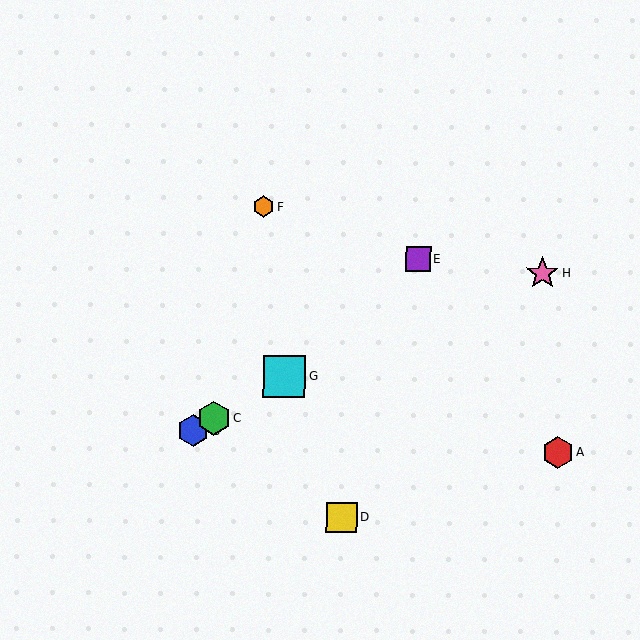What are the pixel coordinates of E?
Object E is at (419, 259).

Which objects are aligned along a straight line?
Objects B, C, G are aligned along a straight line.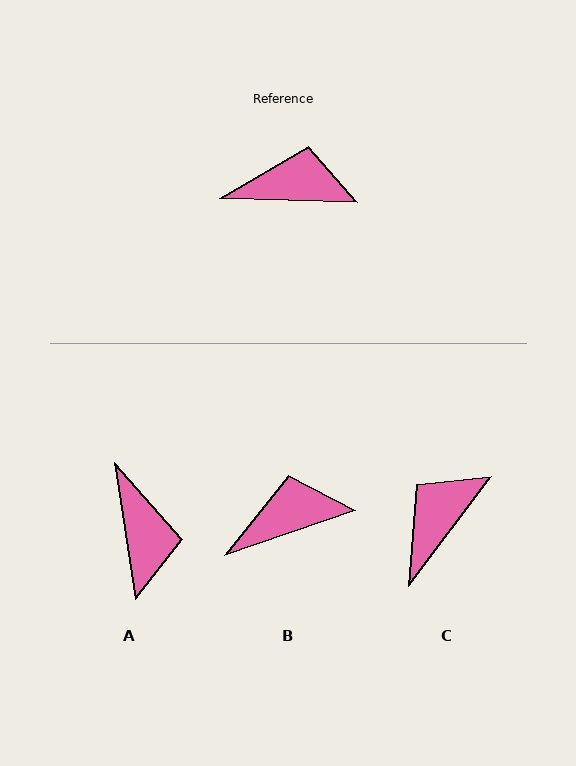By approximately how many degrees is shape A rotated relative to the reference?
Approximately 79 degrees clockwise.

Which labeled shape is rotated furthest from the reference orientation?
A, about 79 degrees away.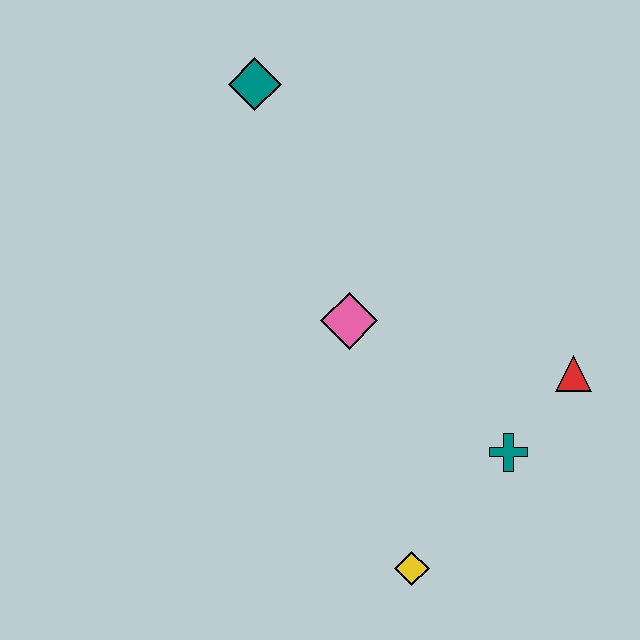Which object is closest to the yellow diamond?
The teal cross is closest to the yellow diamond.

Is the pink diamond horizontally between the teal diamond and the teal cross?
Yes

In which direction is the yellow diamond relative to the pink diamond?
The yellow diamond is below the pink diamond.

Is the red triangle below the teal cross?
No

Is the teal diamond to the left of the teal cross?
Yes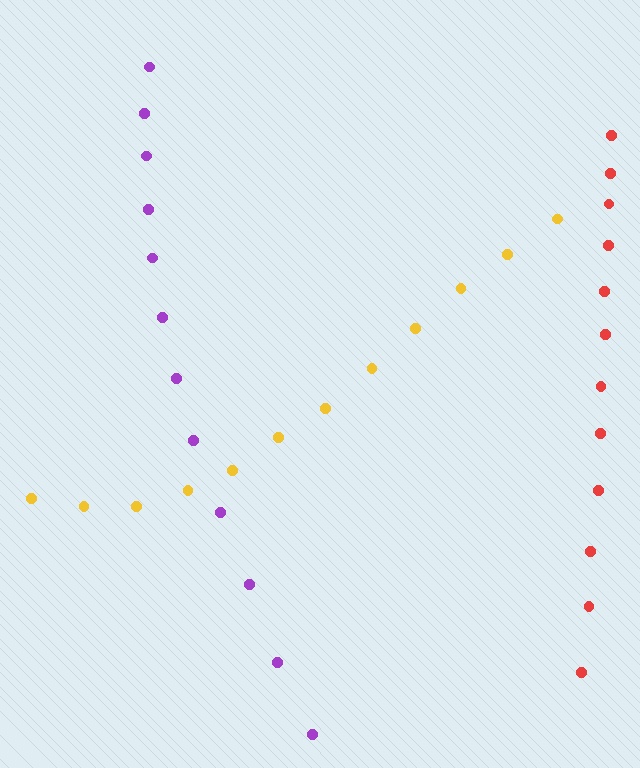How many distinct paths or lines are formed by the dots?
There are 3 distinct paths.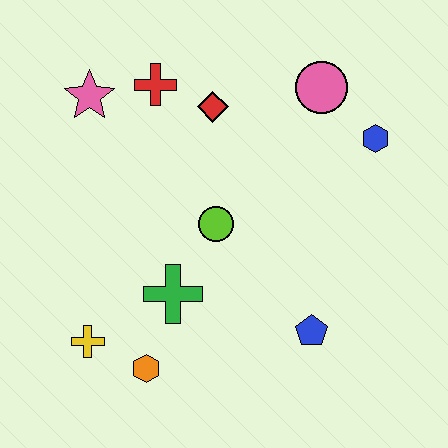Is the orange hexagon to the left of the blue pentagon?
Yes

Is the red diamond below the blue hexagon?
No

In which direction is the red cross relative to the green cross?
The red cross is above the green cross.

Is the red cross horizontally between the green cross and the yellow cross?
Yes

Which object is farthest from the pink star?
The blue pentagon is farthest from the pink star.